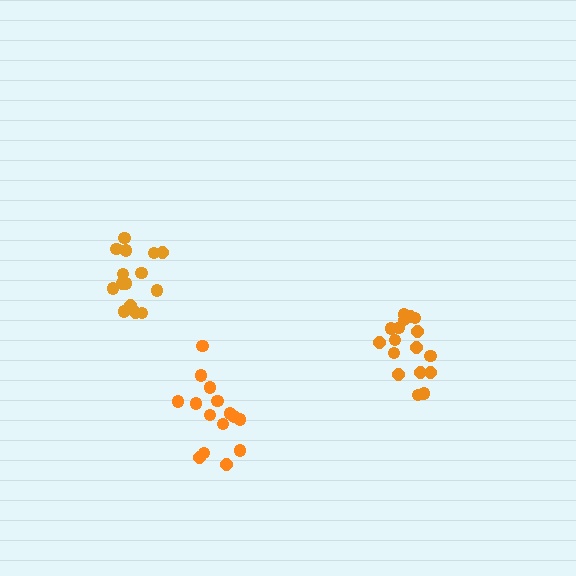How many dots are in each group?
Group 1: 15 dots, Group 2: 15 dots, Group 3: 17 dots (47 total).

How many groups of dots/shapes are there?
There are 3 groups.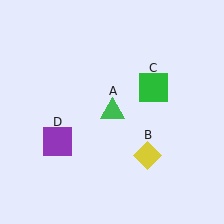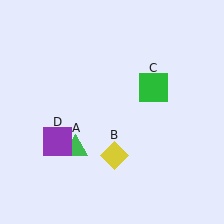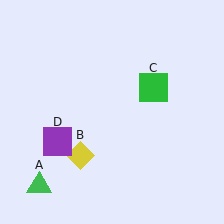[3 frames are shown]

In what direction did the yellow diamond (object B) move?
The yellow diamond (object B) moved left.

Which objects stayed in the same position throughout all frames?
Green square (object C) and purple square (object D) remained stationary.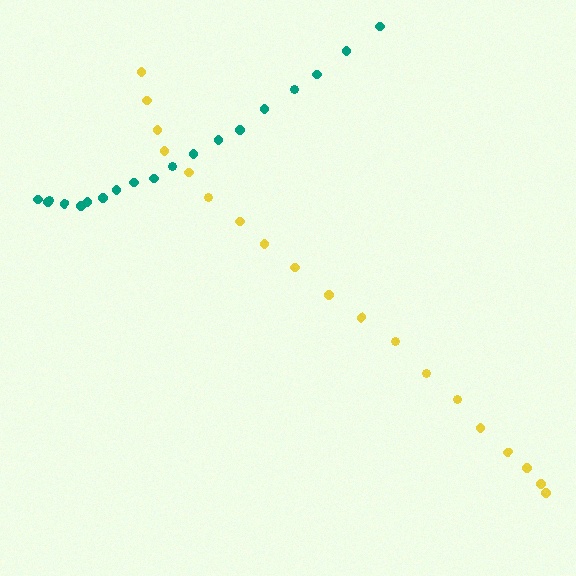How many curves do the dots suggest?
There are 2 distinct paths.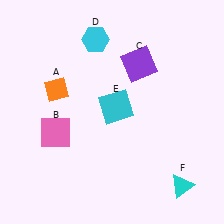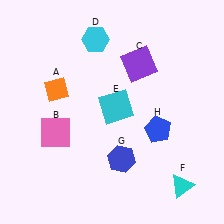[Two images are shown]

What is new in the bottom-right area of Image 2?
A blue pentagon (H) was added in the bottom-right area of Image 2.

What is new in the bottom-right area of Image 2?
A blue hexagon (G) was added in the bottom-right area of Image 2.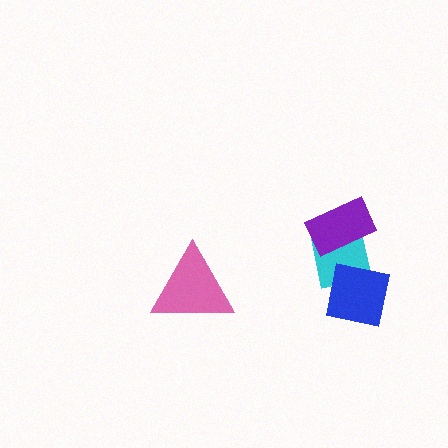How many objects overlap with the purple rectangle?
1 object overlaps with the purple rectangle.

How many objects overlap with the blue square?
1 object overlaps with the blue square.